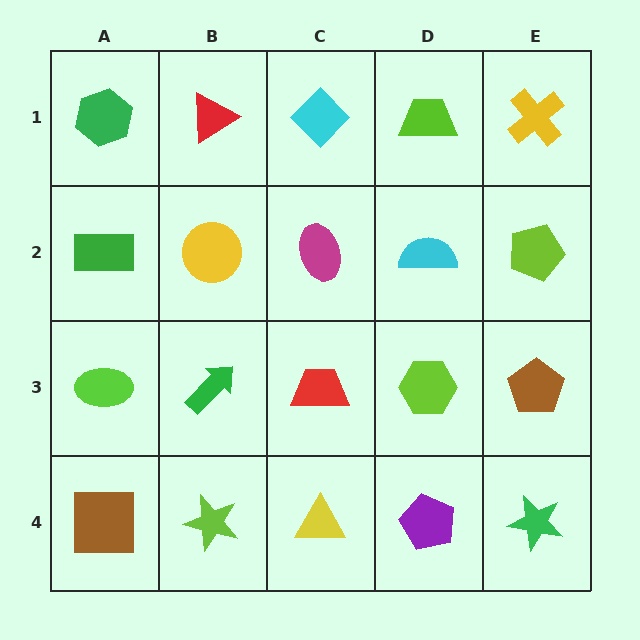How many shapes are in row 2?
5 shapes.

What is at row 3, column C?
A red trapezoid.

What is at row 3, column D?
A lime hexagon.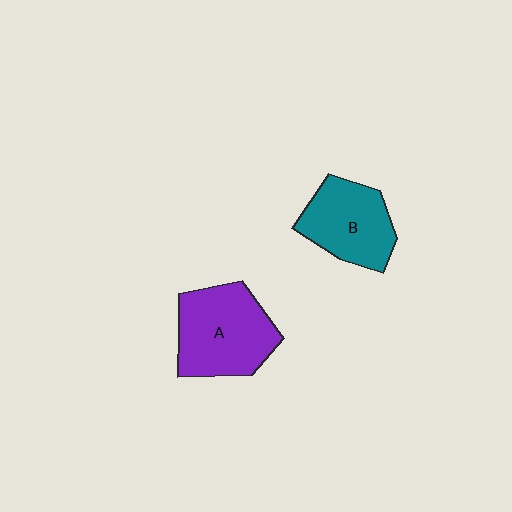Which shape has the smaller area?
Shape B (teal).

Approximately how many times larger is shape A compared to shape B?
Approximately 1.2 times.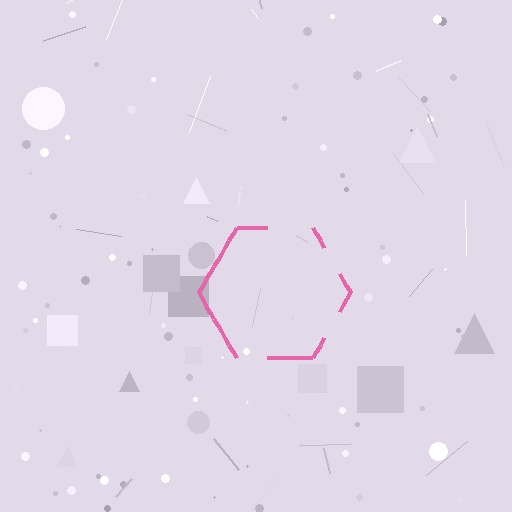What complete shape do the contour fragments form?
The contour fragments form a hexagon.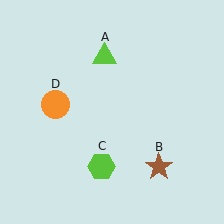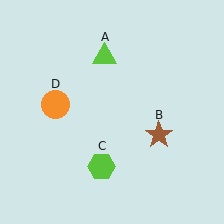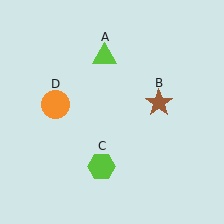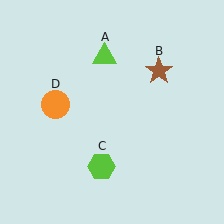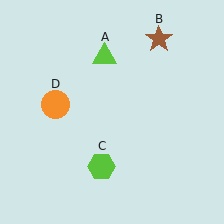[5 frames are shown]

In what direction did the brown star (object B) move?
The brown star (object B) moved up.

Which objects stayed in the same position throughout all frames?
Lime triangle (object A) and lime hexagon (object C) and orange circle (object D) remained stationary.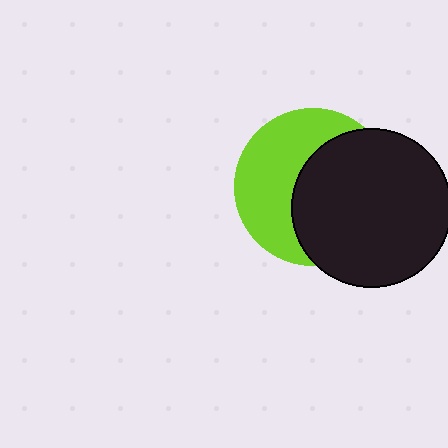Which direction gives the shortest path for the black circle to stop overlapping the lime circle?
Moving right gives the shortest separation.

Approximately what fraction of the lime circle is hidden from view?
Roughly 52% of the lime circle is hidden behind the black circle.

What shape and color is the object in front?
The object in front is a black circle.